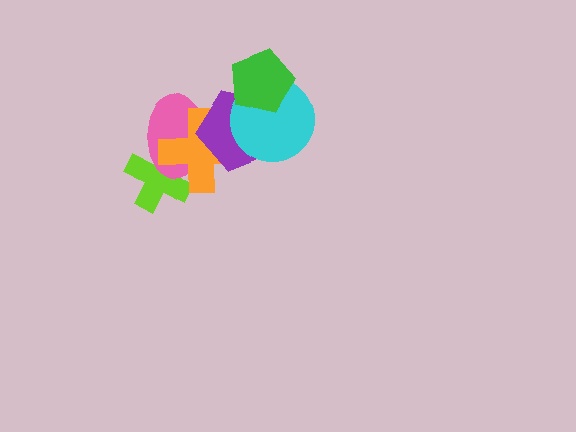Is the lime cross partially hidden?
Yes, it is partially covered by another shape.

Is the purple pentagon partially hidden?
Yes, it is partially covered by another shape.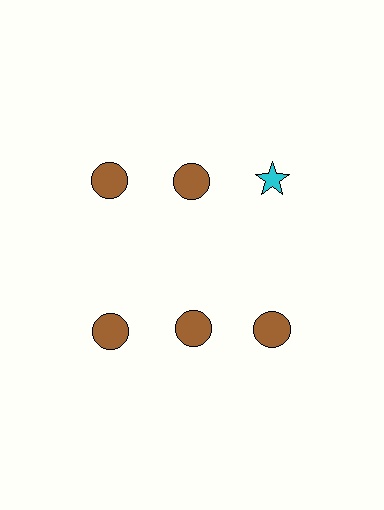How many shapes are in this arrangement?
There are 6 shapes arranged in a grid pattern.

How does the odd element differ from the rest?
It differs in both color (cyan instead of brown) and shape (star instead of circle).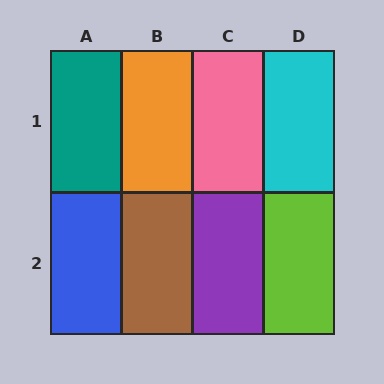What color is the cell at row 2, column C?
Purple.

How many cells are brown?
1 cell is brown.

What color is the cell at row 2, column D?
Lime.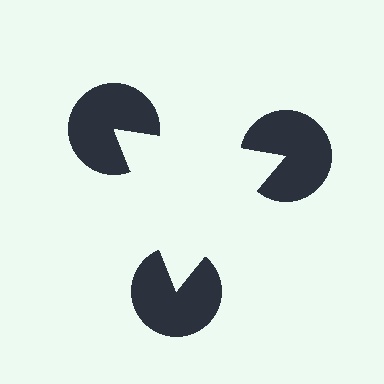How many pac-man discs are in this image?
There are 3 — one at each vertex of the illusory triangle.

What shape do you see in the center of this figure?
An illusory triangle — its edges are inferred from the aligned wedge cuts in the pac-man discs, not physically drawn.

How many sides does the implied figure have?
3 sides.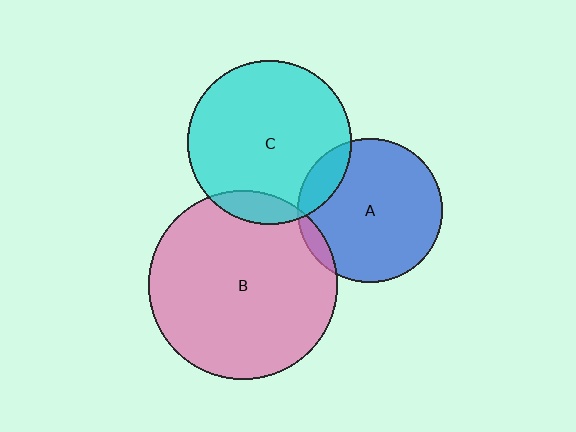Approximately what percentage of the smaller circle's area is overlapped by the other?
Approximately 15%.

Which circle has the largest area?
Circle B (pink).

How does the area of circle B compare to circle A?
Approximately 1.7 times.